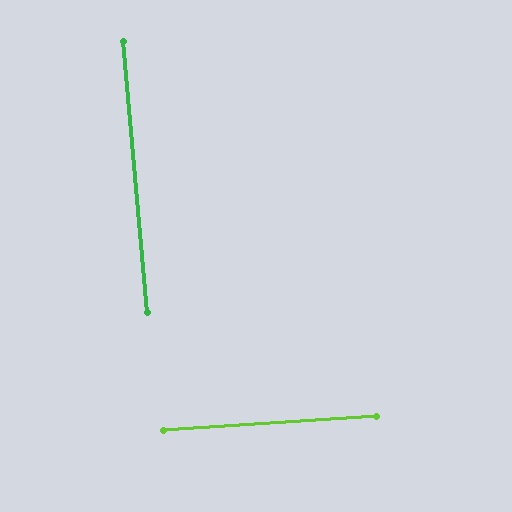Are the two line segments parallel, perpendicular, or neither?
Perpendicular — they meet at approximately 89°.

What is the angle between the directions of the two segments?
Approximately 89 degrees.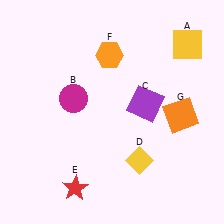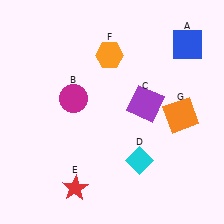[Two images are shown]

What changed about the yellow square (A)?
In Image 1, A is yellow. In Image 2, it changed to blue.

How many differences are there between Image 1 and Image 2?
There are 2 differences between the two images.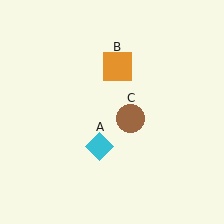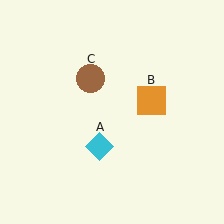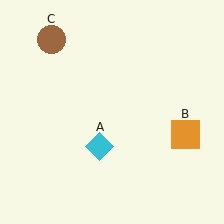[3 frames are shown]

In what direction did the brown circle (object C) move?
The brown circle (object C) moved up and to the left.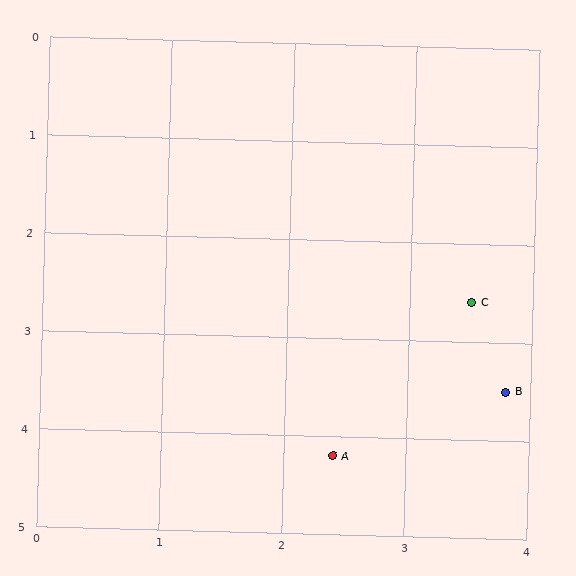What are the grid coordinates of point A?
Point A is at approximately (2.4, 4.2).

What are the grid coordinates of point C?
Point C is at approximately (3.5, 2.6).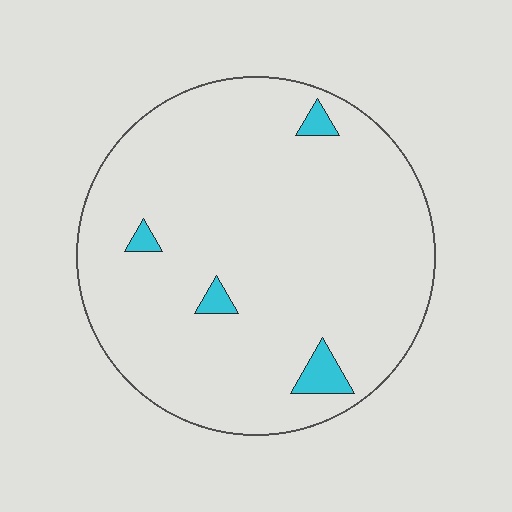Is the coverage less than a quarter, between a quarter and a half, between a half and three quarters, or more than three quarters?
Less than a quarter.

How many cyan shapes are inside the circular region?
4.